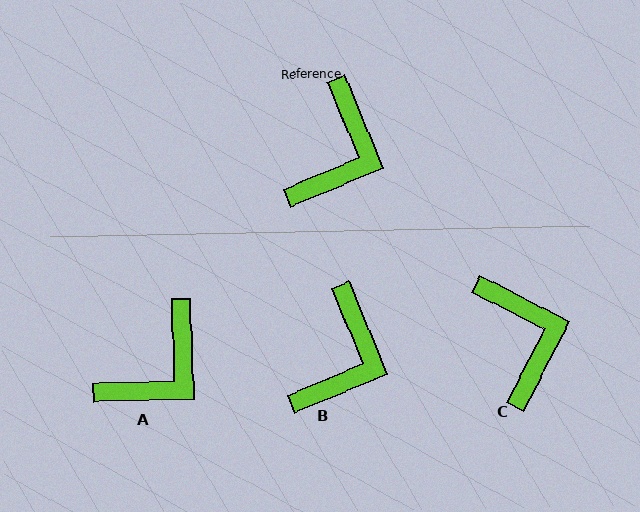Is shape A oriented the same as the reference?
No, it is off by about 21 degrees.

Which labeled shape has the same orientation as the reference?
B.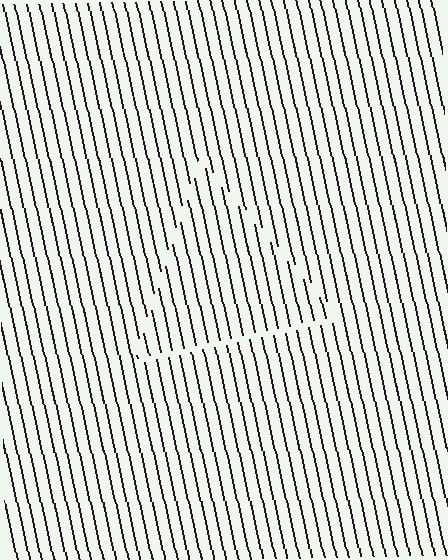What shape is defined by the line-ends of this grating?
An illusory triangle. The interior of the shape contains the same grating, shifted by half a period — the contour is defined by the phase discontinuity where line-ends from the inner and outer gratings abut.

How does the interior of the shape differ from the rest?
The interior of the shape contains the same grating, shifted by half a period — the contour is defined by the phase discontinuity where line-ends from the inner and outer gratings abut.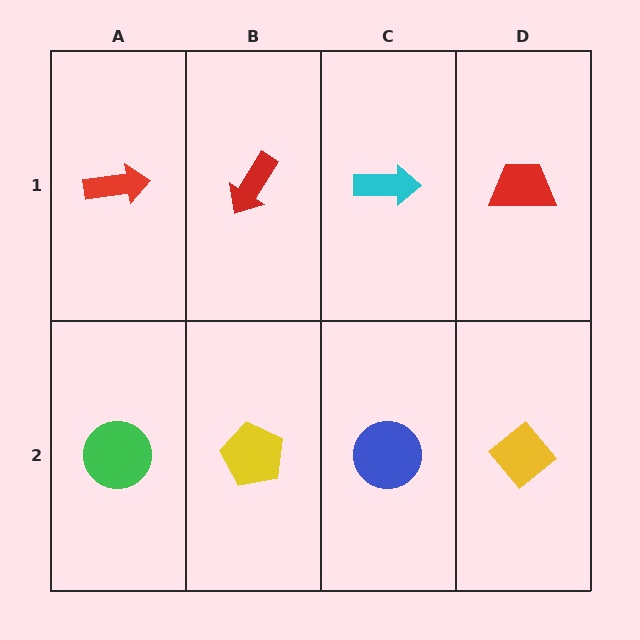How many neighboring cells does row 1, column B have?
3.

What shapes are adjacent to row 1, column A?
A green circle (row 2, column A), a red arrow (row 1, column B).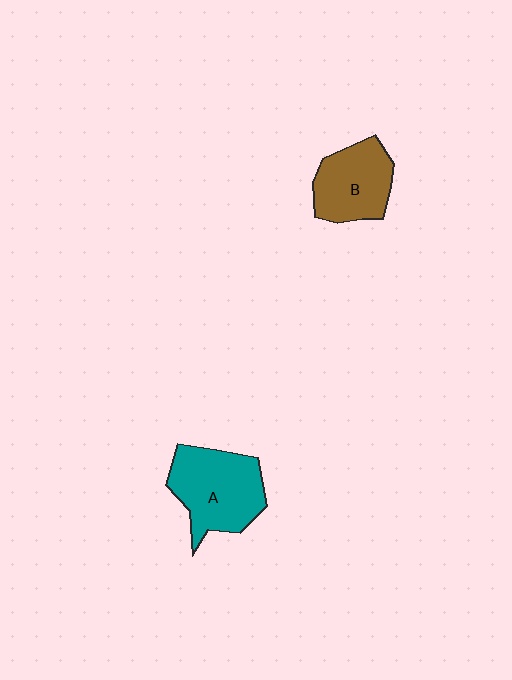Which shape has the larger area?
Shape A (teal).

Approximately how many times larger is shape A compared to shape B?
Approximately 1.3 times.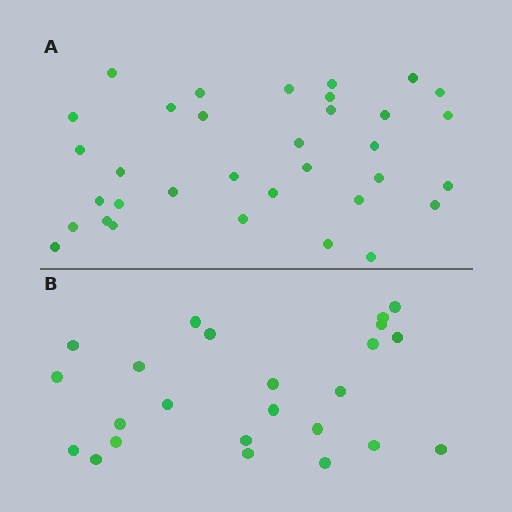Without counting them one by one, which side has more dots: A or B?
Region A (the top region) has more dots.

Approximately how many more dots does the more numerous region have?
Region A has roughly 10 or so more dots than region B.